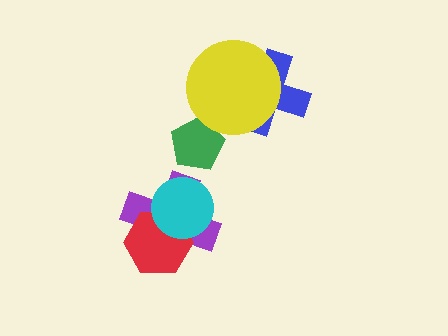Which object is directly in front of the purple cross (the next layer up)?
The red hexagon is directly in front of the purple cross.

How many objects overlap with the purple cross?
2 objects overlap with the purple cross.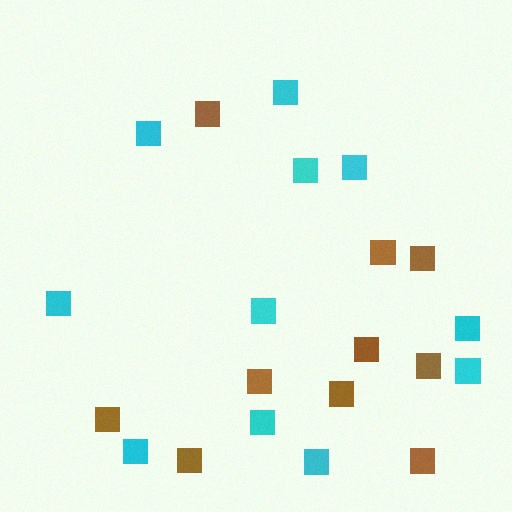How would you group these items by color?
There are 2 groups: one group of brown squares (10) and one group of cyan squares (11).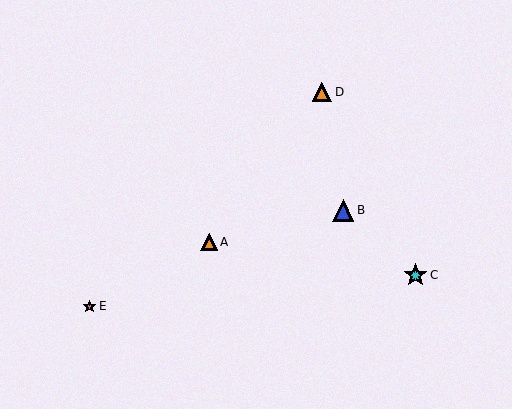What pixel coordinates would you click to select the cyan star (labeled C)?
Click at (416, 275) to select the cyan star C.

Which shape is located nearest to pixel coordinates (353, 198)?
The blue triangle (labeled B) at (343, 210) is nearest to that location.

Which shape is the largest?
The cyan star (labeled C) is the largest.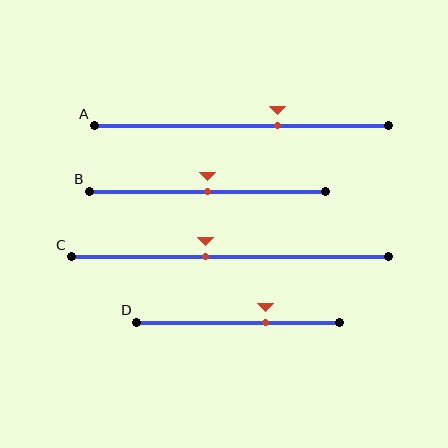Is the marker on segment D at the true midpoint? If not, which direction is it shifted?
No, the marker on segment D is shifted to the right by about 14% of the segment length.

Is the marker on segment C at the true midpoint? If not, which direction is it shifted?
No, the marker on segment C is shifted to the left by about 7% of the segment length.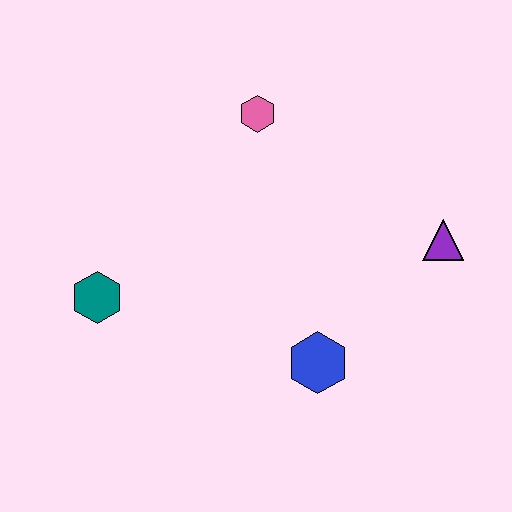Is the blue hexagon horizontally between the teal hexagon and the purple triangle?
Yes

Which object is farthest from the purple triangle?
The teal hexagon is farthest from the purple triangle.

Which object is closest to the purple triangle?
The blue hexagon is closest to the purple triangle.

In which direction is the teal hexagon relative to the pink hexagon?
The teal hexagon is below the pink hexagon.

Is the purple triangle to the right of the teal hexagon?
Yes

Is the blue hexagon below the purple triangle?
Yes